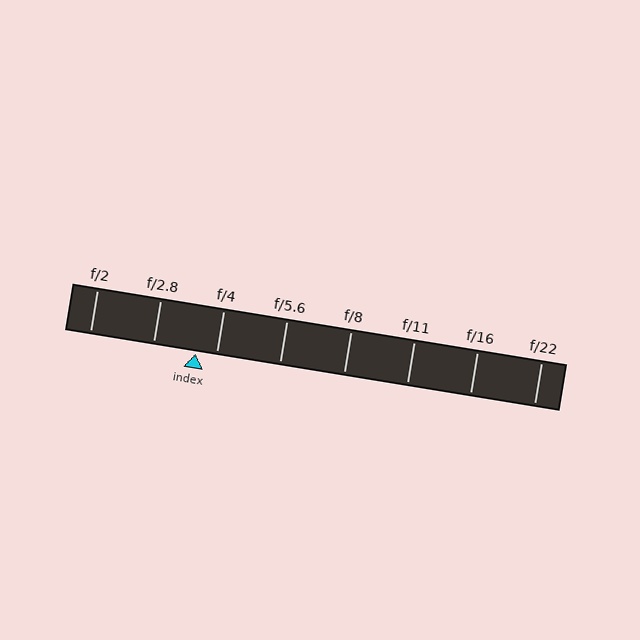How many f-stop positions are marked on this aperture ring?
There are 8 f-stop positions marked.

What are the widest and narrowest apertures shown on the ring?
The widest aperture shown is f/2 and the narrowest is f/22.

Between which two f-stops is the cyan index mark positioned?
The index mark is between f/2.8 and f/4.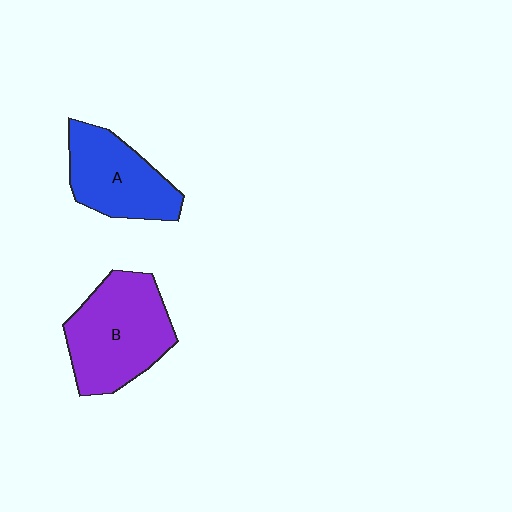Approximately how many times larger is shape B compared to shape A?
Approximately 1.3 times.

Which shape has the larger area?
Shape B (purple).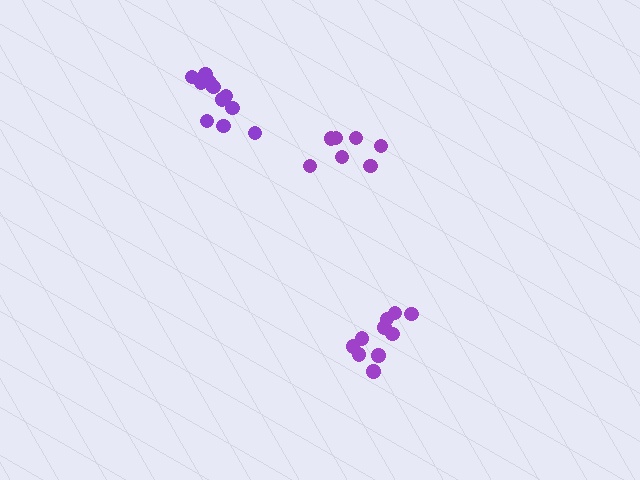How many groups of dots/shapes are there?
There are 3 groups.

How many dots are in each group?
Group 1: 11 dots, Group 2: 12 dots, Group 3: 7 dots (30 total).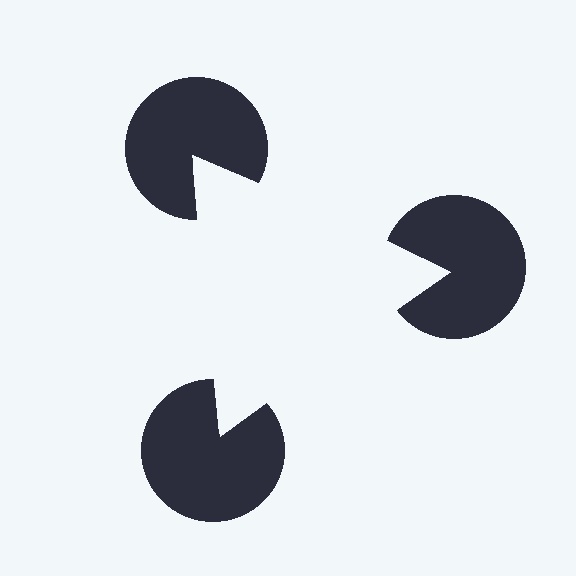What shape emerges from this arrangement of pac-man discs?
An illusory triangle — its edges are inferred from the aligned wedge cuts in the pac-man discs, not physically drawn.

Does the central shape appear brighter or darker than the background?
It typically appears slightly brighter than the background, even though no actual brightness change is drawn.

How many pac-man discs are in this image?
There are 3 — one at each vertex of the illusory triangle.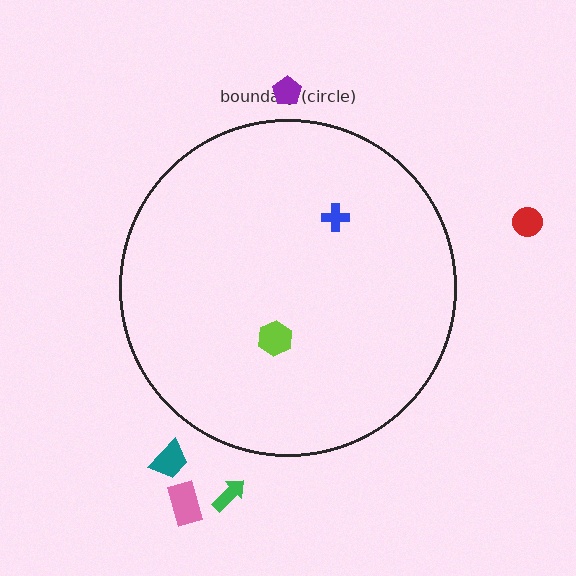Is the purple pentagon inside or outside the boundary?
Outside.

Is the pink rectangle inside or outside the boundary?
Outside.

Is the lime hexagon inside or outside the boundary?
Inside.